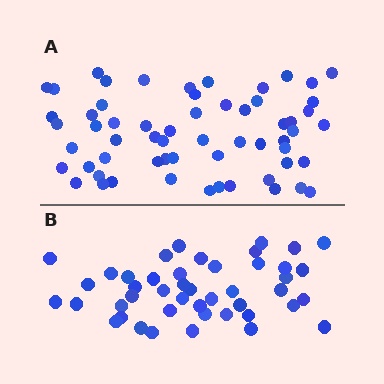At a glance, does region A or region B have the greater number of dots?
Region A (the top region) has more dots.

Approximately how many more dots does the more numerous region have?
Region A has approximately 15 more dots than region B.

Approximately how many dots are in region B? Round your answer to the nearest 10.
About 40 dots. (The exact count is 45, which rounds to 40.)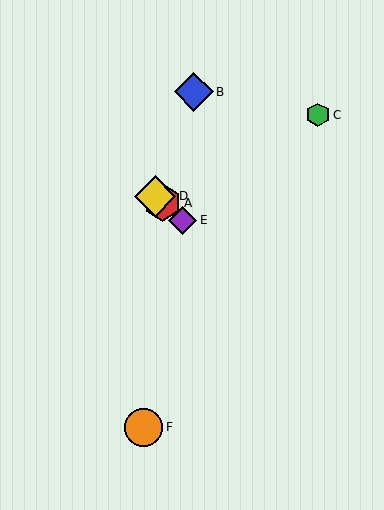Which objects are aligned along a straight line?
Objects A, D, E are aligned along a straight line.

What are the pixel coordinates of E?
Object E is at (183, 220).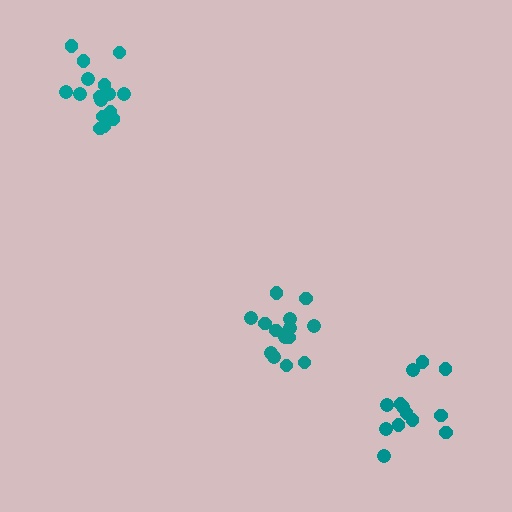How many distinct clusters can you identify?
There are 3 distinct clusters.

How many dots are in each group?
Group 1: 14 dots, Group 2: 13 dots, Group 3: 16 dots (43 total).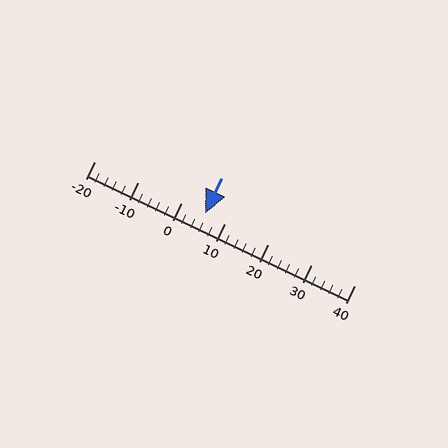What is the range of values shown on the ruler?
The ruler shows values from -20 to 40.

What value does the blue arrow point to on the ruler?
The blue arrow points to approximately 6.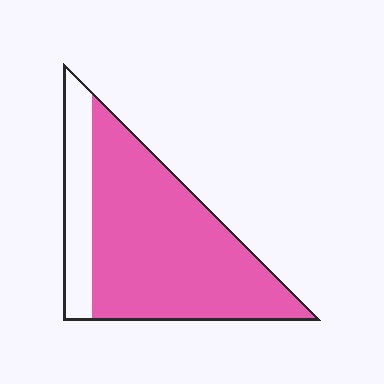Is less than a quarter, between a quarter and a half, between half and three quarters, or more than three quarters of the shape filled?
More than three quarters.